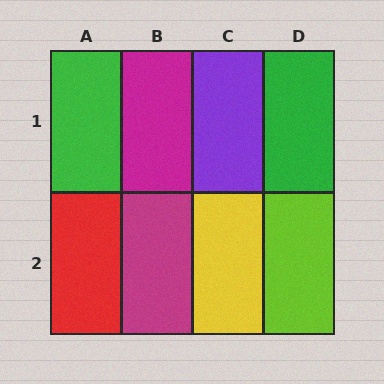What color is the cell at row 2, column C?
Yellow.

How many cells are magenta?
2 cells are magenta.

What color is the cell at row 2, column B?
Magenta.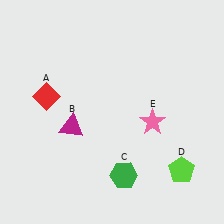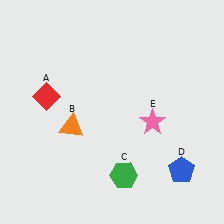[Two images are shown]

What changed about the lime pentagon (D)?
In Image 1, D is lime. In Image 2, it changed to blue.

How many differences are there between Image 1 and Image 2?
There are 2 differences between the two images.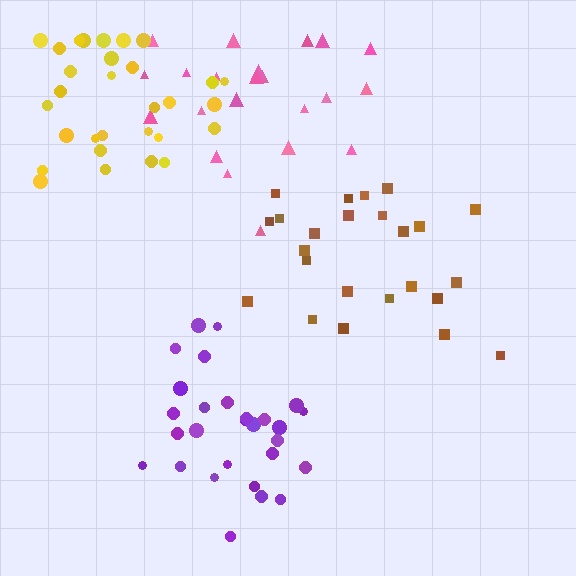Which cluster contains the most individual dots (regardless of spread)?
Yellow (30).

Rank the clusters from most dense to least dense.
purple, yellow, brown, pink.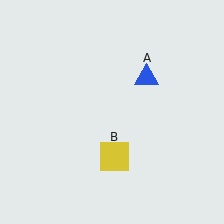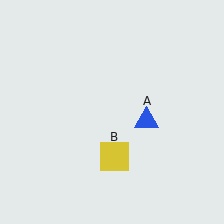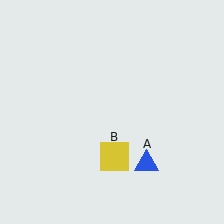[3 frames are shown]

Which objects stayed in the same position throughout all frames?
Yellow square (object B) remained stationary.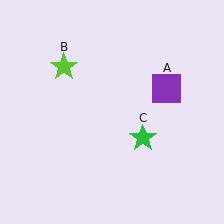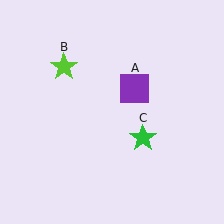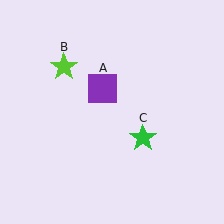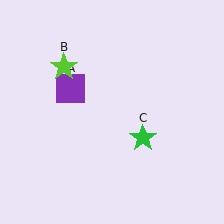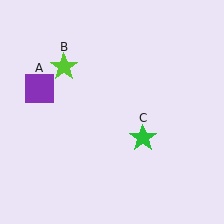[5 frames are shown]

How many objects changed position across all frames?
1 object changed position: purple square (object A).